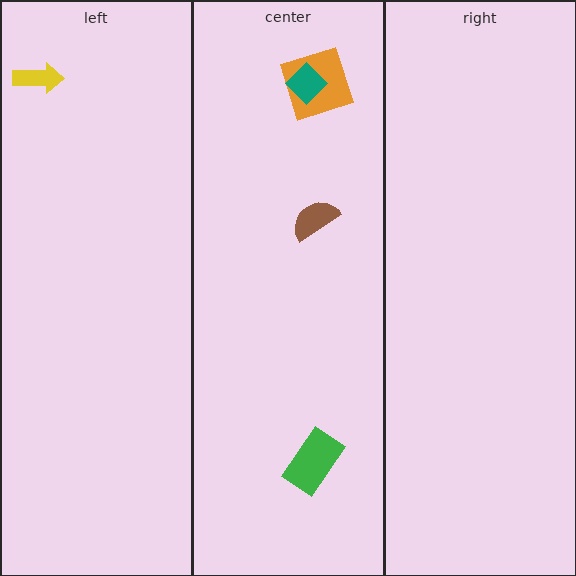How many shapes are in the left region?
1.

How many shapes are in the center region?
4.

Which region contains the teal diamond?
The center region.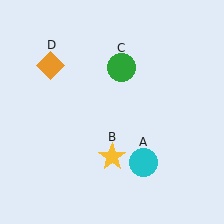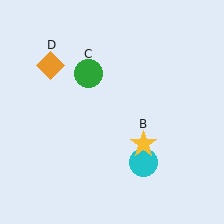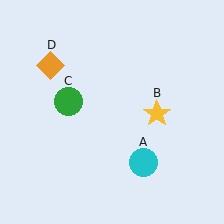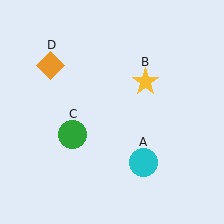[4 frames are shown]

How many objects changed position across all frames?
2 objects changed position: yellow star (object B), green circle (object C).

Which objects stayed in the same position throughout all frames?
Cyan circle (object A) and orange diamond (object D) remained stationary.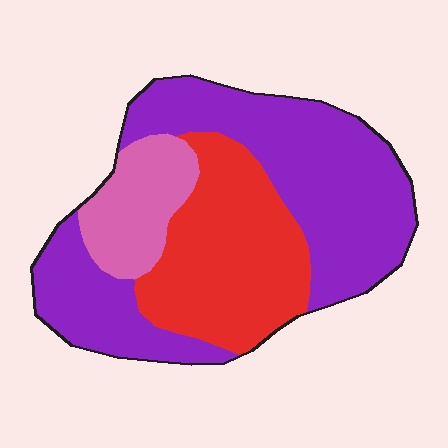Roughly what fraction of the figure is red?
Red covers 32% of the figure.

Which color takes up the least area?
Pink, at roughly 15%.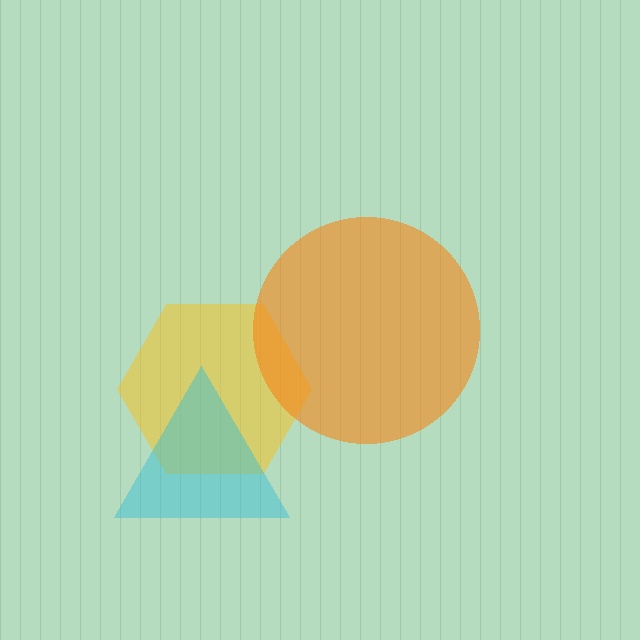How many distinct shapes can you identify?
There are 3 distinct shapes: a yellow hexagon, an orange circle, a cyan triangle.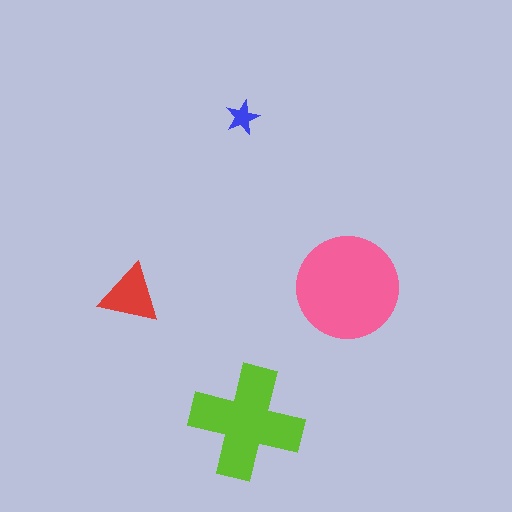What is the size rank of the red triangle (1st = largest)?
3rd.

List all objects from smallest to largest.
The blue star, the red triangle, the lime cross, the pink circle.